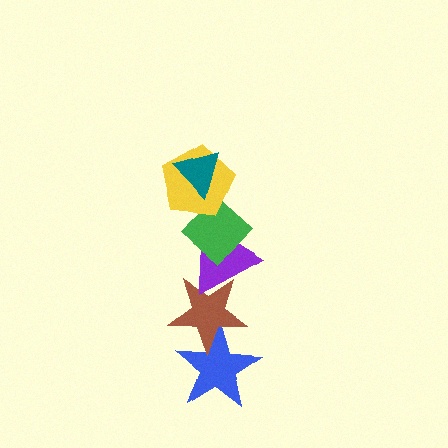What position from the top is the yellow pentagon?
The yellow pentagon is 2nd from the top.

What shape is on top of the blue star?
The brown star is on top of the blue star.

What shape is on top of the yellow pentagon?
The teal triangle is on top of the yellow pentagon.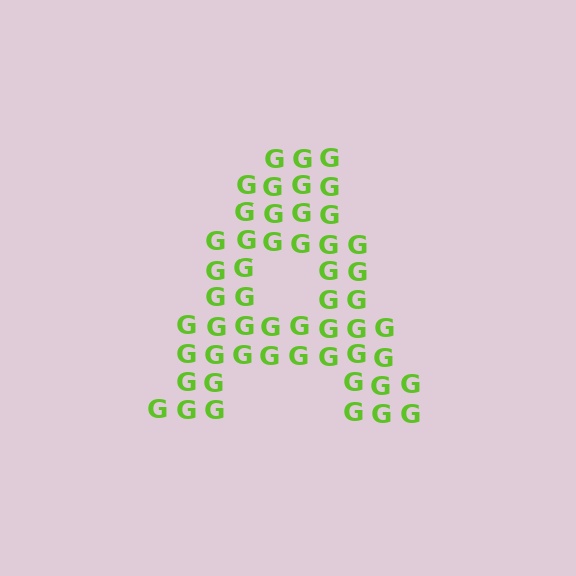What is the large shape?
The large shape is the letter A.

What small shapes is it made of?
It is made of small letter G's.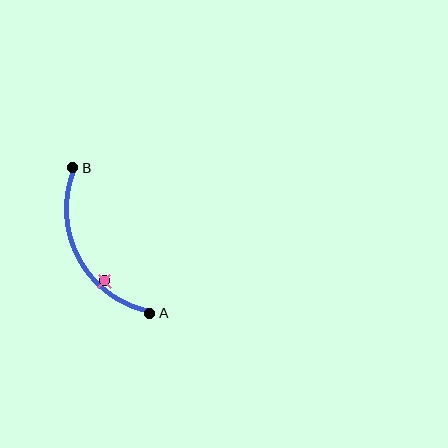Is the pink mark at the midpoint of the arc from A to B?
No — the pink mark does not lie on the arc at all. It sits slightly inside the curve.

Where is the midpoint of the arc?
The arc midpoint is the point on the curve farthest from the straight line joining A and B. It sits to the left of that line.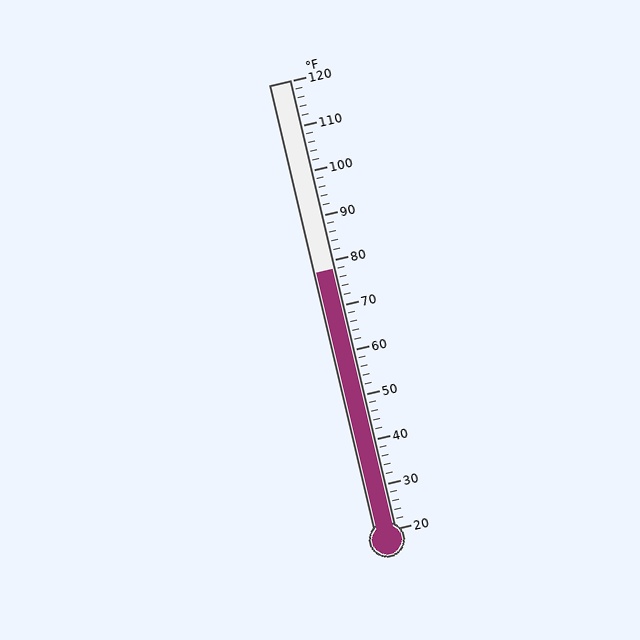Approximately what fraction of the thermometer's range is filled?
The thermometer is filled to approximately 60% of its range.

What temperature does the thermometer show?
The thermometer shows approximately 78°F.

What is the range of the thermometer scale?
The thermometer scale ranges from 20°F to 120°F.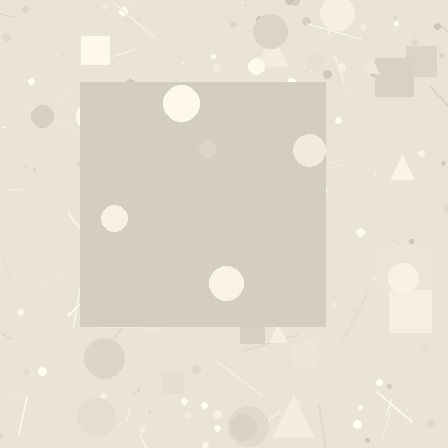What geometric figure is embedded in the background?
A square is embedded in the background.